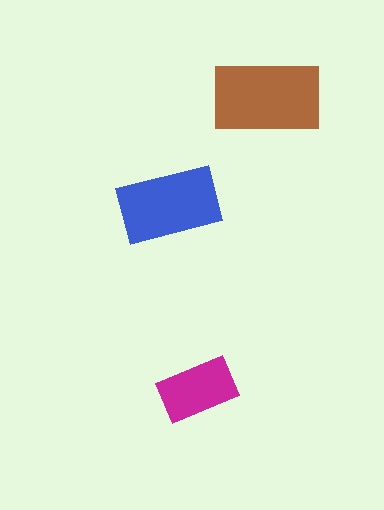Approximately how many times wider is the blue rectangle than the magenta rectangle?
About 1.5 times wider.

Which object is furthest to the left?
The blue rectangle is leftmost.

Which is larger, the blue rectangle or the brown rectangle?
The brown one.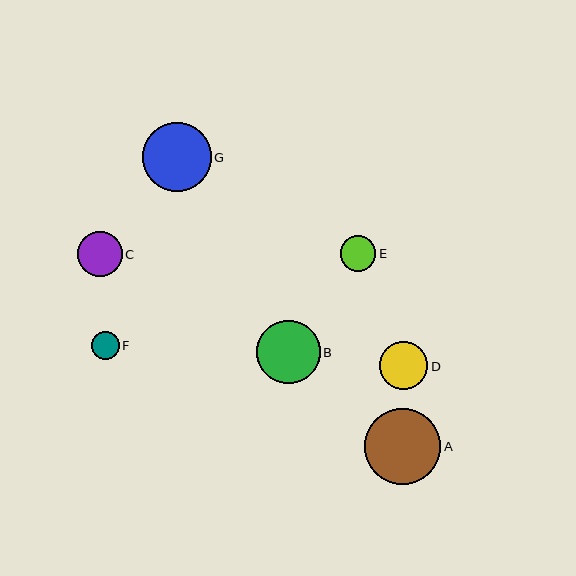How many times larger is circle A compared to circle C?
Circle A is approximately 1.7 times the size of circle C.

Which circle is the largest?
Circle A is the largest with a size of approximately 76 pixels.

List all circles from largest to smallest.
From largest to smallest: A, G, B, D, C, E, F.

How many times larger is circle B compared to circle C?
Circle B is approximately 1.4 times the size of circle C.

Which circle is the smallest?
Circle F is the smallest with a size of approximately 28 pixels.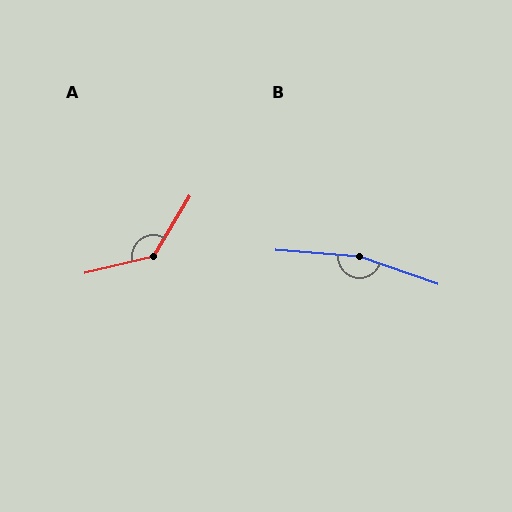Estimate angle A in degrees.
Approximately 135 degrees.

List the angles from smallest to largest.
A (135°), B (165°).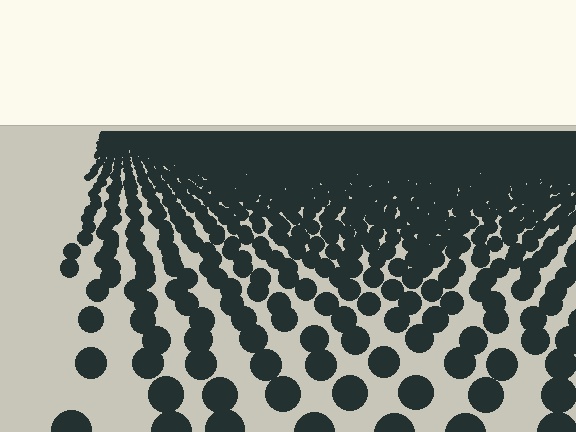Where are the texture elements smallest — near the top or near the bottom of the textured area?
Near the top.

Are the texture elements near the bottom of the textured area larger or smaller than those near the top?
Larger. Near the bottom, elements are closer to the viewer and appear at a bigger on-screen size.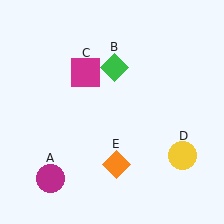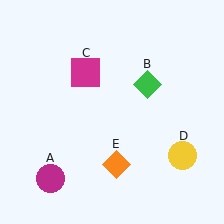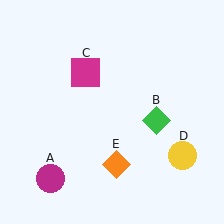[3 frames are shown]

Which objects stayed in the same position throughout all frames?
Magenta circle (object A) and magenta square (object C) and yellow circle (object D) and orange diamond (object E) remained stationary.